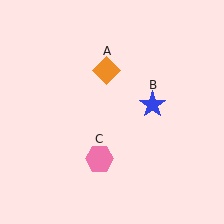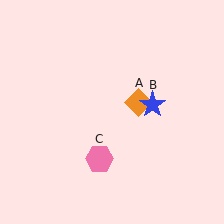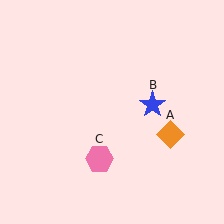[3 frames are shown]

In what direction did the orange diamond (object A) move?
The orange diamond (object A) moved down and to the right.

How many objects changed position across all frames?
1 object changed position: orange diamond (object A).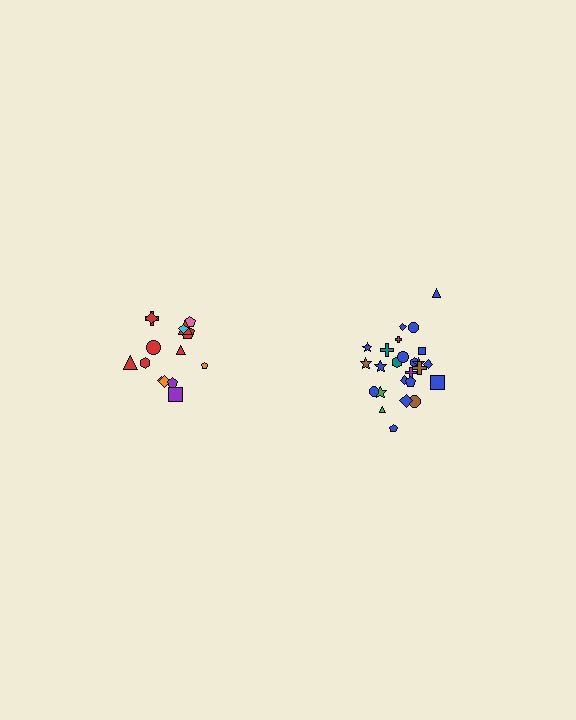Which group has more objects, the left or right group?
The right group.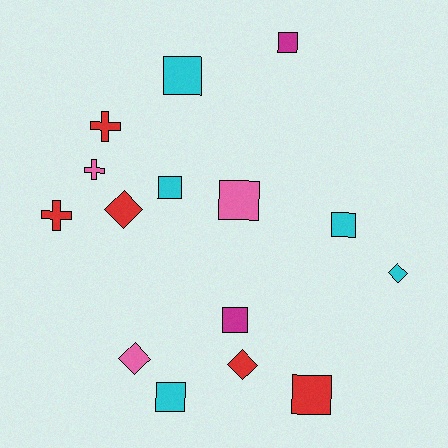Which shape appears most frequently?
Square, with 8 objects.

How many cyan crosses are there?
There are no cyan crosses.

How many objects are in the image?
There are 15 objects.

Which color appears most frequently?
Cyan, with 5 objects.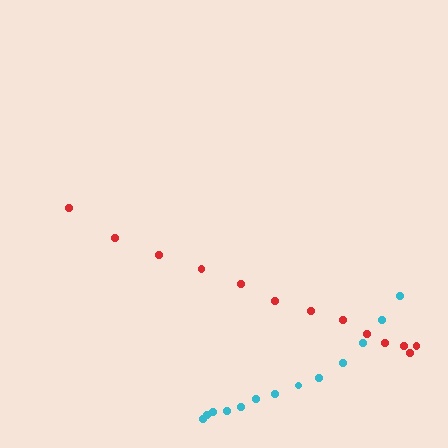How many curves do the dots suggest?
There are 2 distinct paths.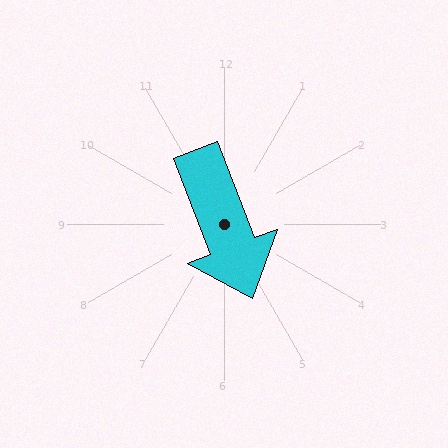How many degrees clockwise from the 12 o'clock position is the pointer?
Approximately 159 degrees.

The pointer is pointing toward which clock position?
Roughly 5 o'clock.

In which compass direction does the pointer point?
South.